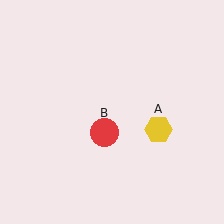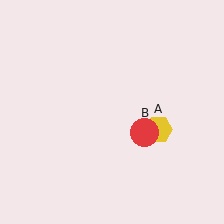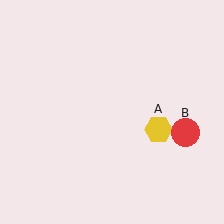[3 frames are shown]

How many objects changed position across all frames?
1 object changed position: red circle (object B).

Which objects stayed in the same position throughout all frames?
Yellow hexagon (object A) remained stationary.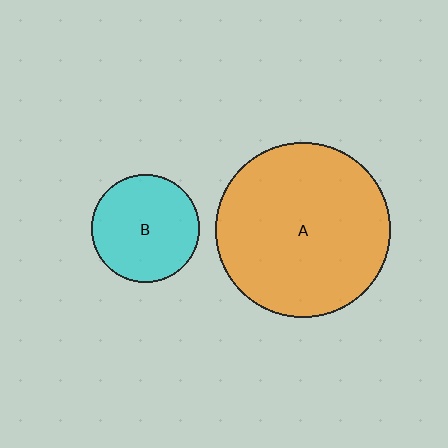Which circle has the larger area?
Circle A (orange).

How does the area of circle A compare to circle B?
Approximately 2.6 times.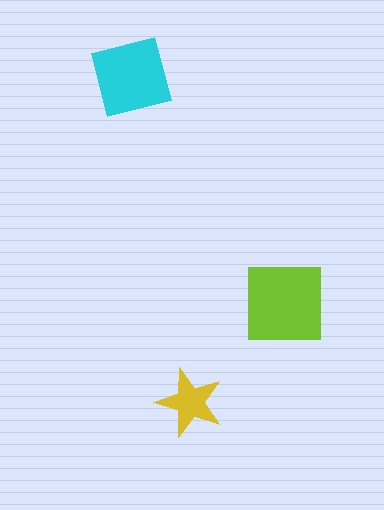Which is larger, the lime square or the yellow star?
The lime square.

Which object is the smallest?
The yellow star.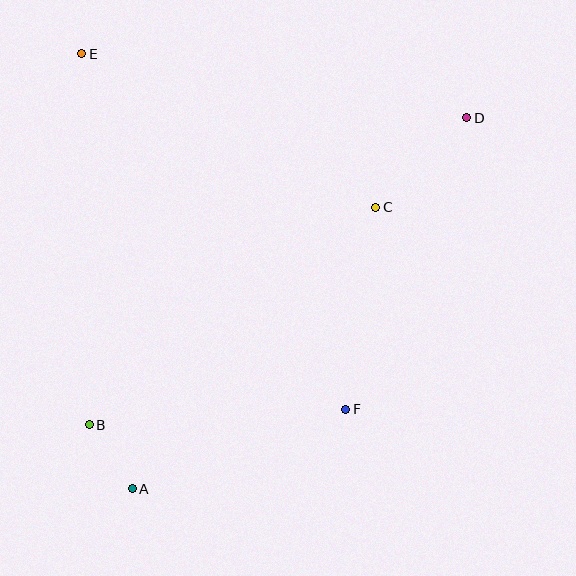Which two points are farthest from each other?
Points A and D are farthest from each other.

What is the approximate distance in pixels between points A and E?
The distance between A and E is approximately 438 pixels.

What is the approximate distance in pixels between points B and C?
The distance between B and C is approximately 360 pixels.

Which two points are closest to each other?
Points A and B are closest to each other.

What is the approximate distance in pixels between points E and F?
The distance between E and F is approximately 443 pixels.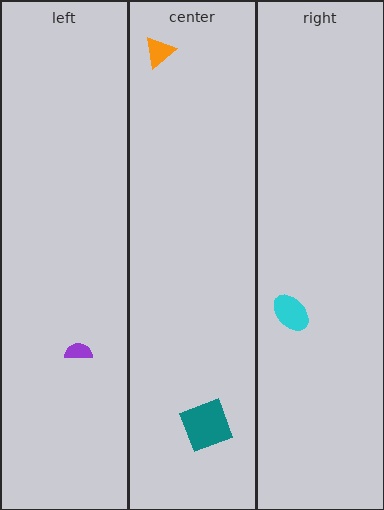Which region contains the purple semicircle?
The left region.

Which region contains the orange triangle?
The center region.